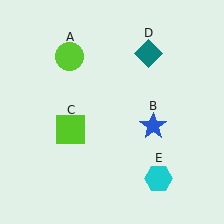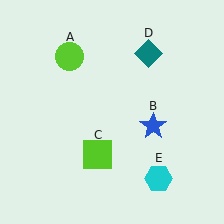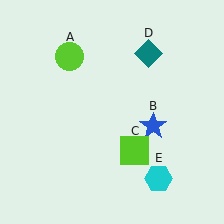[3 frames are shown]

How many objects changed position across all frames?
1 object changed position: lime square (object C).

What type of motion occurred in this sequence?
The lime square (object C) rotated counterclockwise around the center of the scene.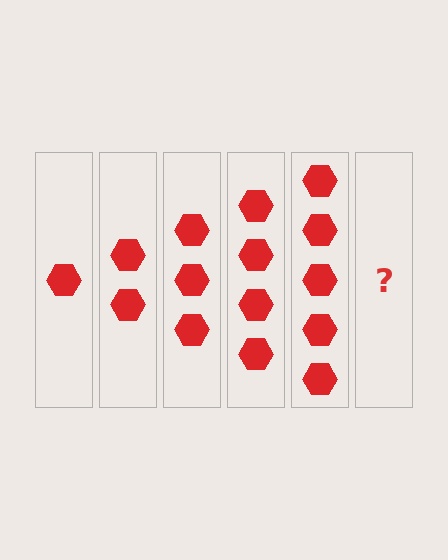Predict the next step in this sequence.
The next step is 6 hexagons.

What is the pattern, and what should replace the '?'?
The pattern is that each step adds one more hexagon. The '?' should be 6 hexagons.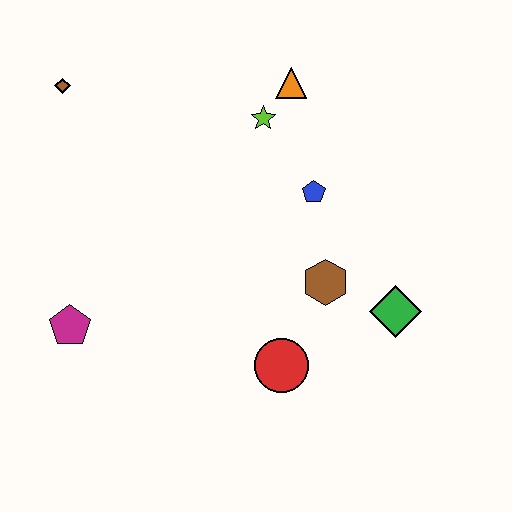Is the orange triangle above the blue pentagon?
Yes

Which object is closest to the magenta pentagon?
The red circle is closest to the magenta pentagon.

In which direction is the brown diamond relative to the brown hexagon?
The brown diamond is to the left of the brown hexagon.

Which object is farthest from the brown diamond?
The green diamond is farthest from the brown diamond.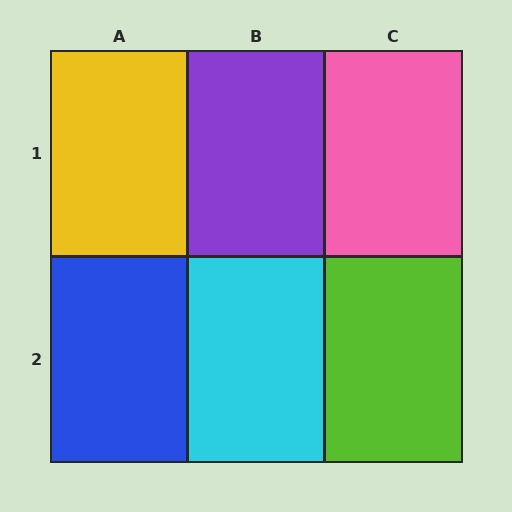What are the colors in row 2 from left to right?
Blue, cyan, lime.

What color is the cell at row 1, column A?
Yellow.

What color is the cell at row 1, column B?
Purple.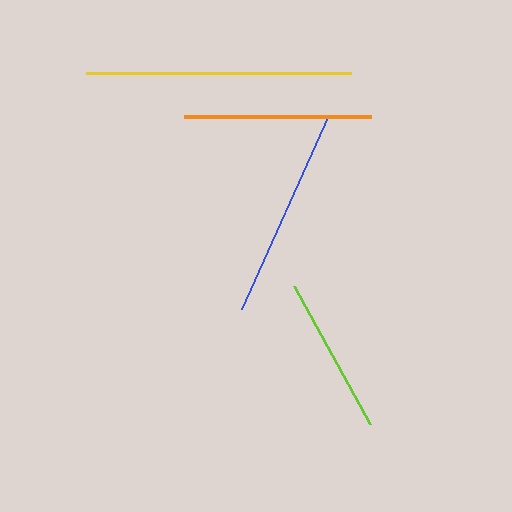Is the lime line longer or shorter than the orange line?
The orange line is longer than the lime line.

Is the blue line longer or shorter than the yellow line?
The yellow line is longer than the blue line.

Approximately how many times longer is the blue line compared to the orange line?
The blue line is approximately 1.1 times the length of the orange line.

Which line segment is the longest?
The yellow line is the longest at approximately 265 pixels.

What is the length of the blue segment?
The blue segment is approximately 212 pixels long.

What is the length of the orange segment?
The orange segment is approximately 187 pixels long.